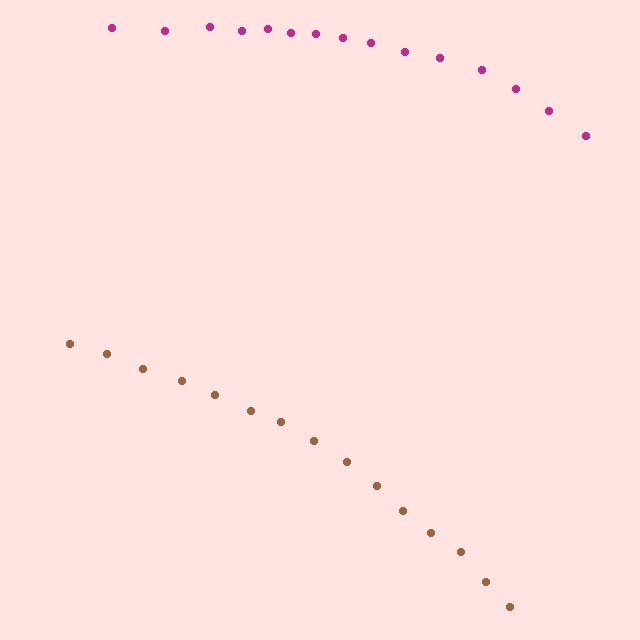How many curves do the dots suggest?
There are 2 distinct paths.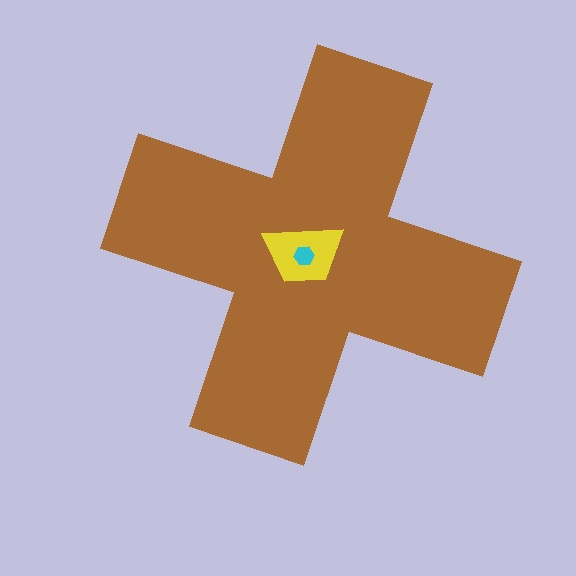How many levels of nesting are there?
3.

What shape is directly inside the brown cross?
The yellow trapezoid.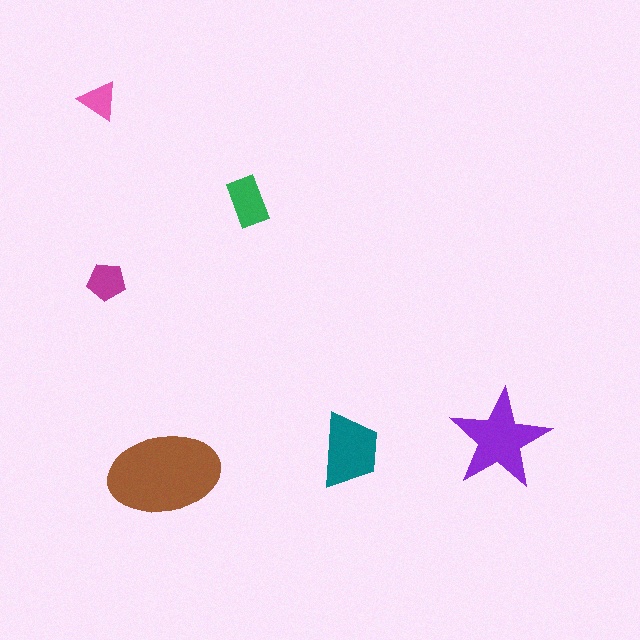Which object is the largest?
The brown ellipse.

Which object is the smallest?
The pink triangle.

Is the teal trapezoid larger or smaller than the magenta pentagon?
Larger.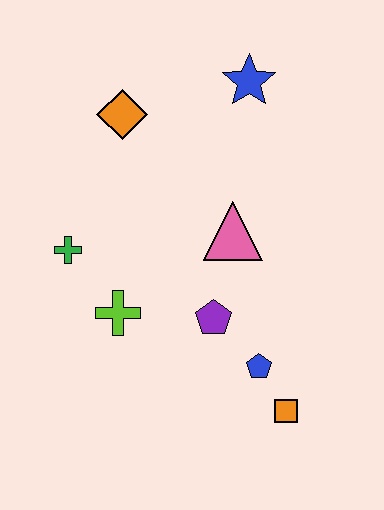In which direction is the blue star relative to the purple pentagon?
The blue star is above the purple pentagon.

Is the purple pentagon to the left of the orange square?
Yes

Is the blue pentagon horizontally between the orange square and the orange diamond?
Yes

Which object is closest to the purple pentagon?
The blue pentagon is closest to the purple pentagon.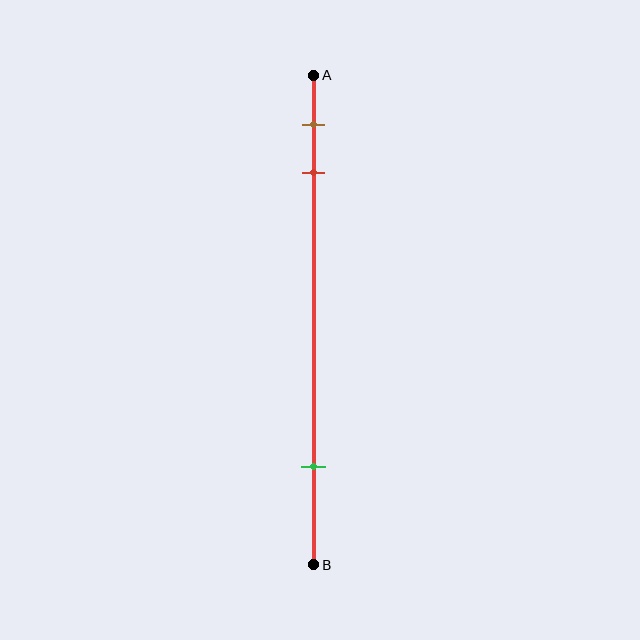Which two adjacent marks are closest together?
The brown and red marks are the closest adjacent pair.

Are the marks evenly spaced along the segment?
No, the marks are not evenly spaced.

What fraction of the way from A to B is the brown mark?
The brown mark is approximately 10% (0.1) of the way from A to B.